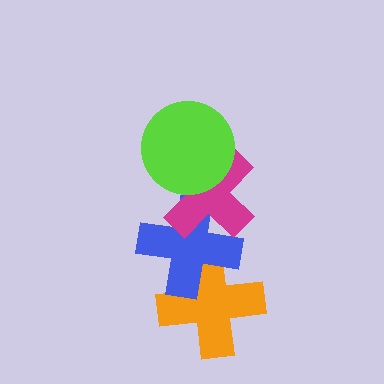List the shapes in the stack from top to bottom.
From top to bottom: the lime circle, the magenta cross, the blue cross, the orange cross.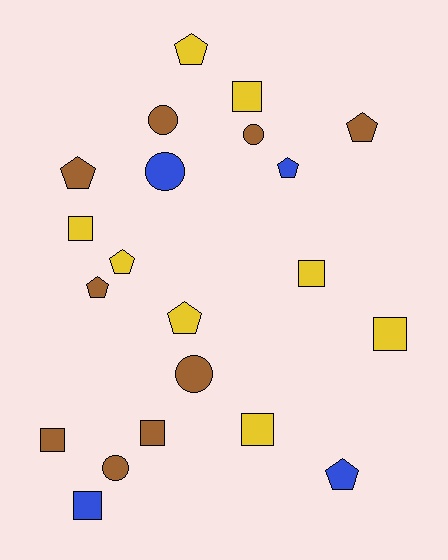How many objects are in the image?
There are 21 objects.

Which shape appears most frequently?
Square, with 8 objects.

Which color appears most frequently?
Brown, with 9 objects.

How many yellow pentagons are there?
There are 3 yellow pentagons.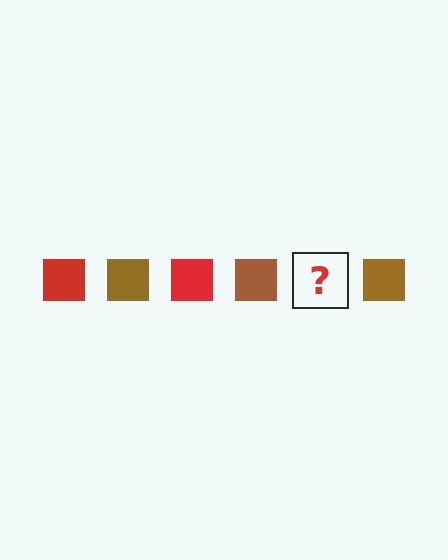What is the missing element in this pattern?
The missing element is a red square.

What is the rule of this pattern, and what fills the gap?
The rule is that the pattern cycles through red, brown squares. The gap should be filled with a red square.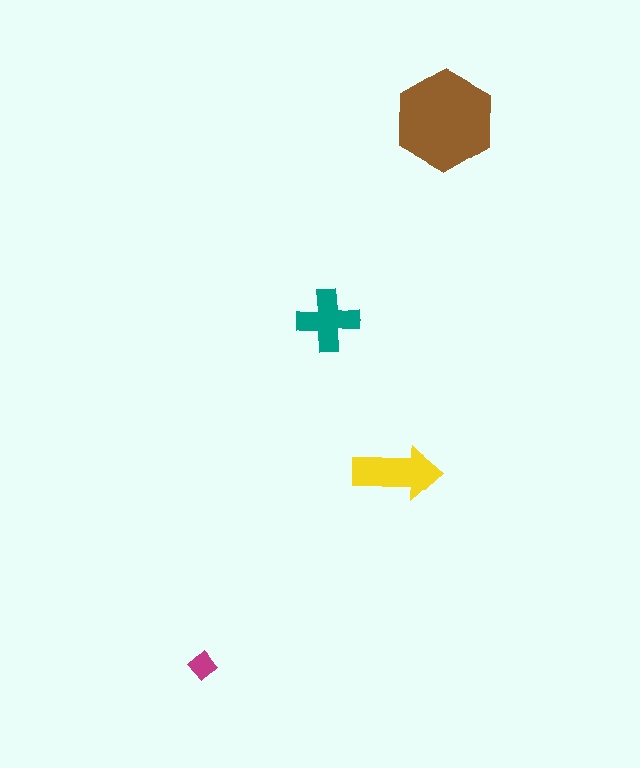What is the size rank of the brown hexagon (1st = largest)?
1st.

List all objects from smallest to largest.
The magenta diamond, the teal cross, the yellow arrow, the brown hexagon.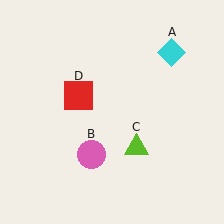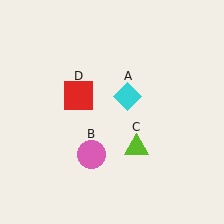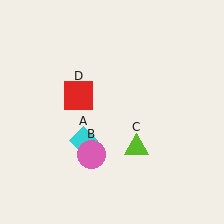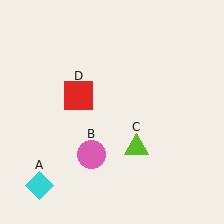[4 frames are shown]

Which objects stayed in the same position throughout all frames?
Pink circle (object B) and lime triangle (object C) and red square (object D) remained stationary.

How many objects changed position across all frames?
1 object changed position: cyan diamond (object A).